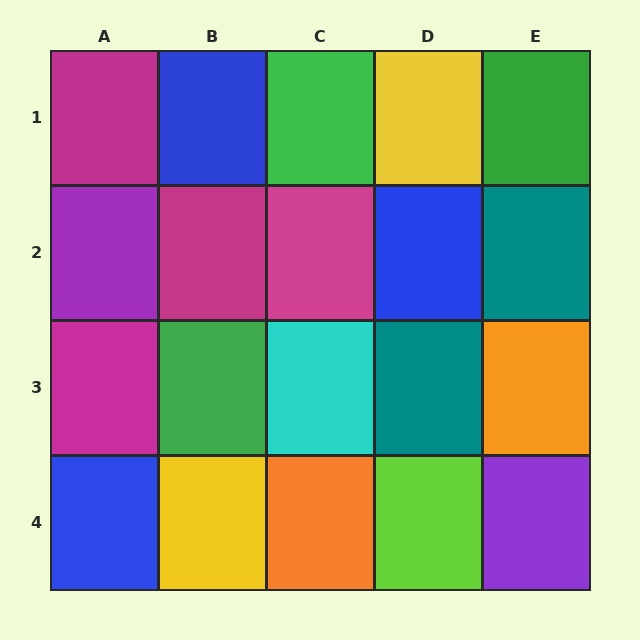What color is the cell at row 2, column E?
Teal.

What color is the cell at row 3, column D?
Teal.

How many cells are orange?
2 cells are orange.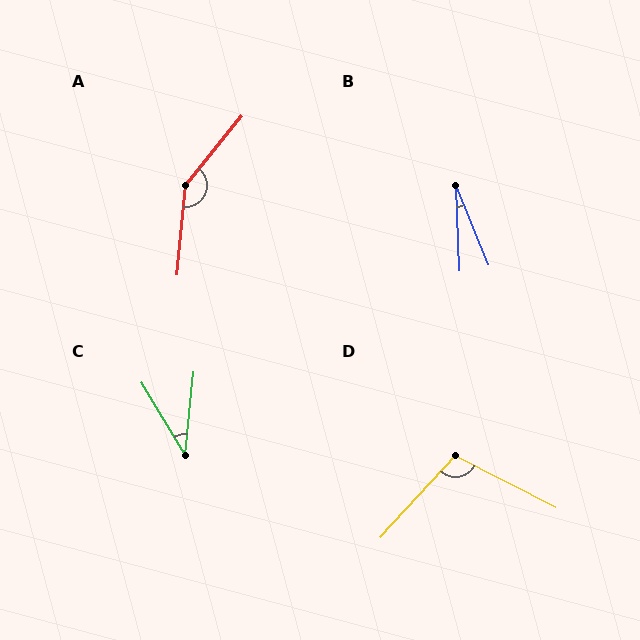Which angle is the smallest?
B, at approximately 20 degrees.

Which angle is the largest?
A, at approximately 146 degrees.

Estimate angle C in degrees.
Approximately 37 degrees.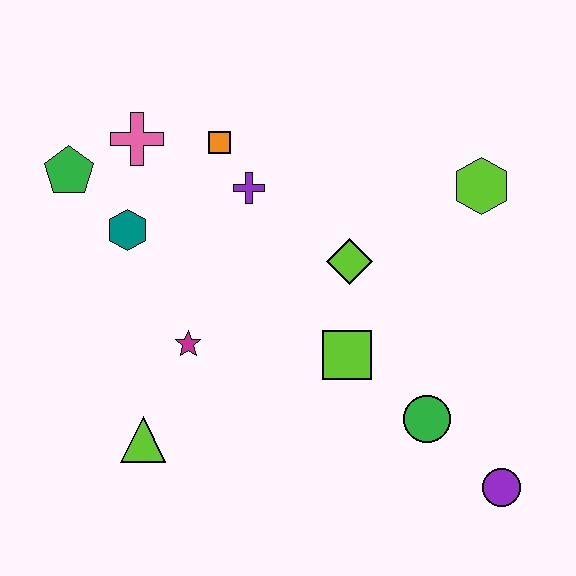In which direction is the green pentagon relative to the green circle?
The green pentagon is to the left of the green circle.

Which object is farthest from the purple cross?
The purple circle is farthest from the purple cross.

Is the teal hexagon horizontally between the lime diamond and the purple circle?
No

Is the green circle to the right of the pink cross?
Yes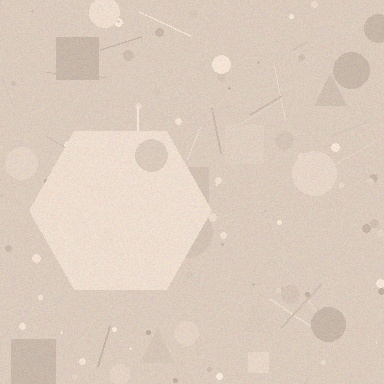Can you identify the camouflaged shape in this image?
The camouflaged shape is a hexagon.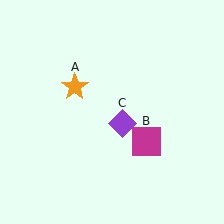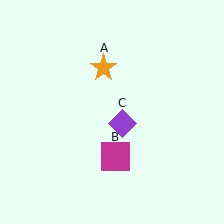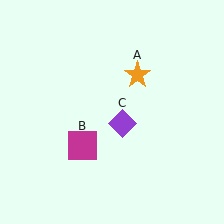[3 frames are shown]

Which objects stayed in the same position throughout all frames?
Purple diamond (object C) remained stationary.